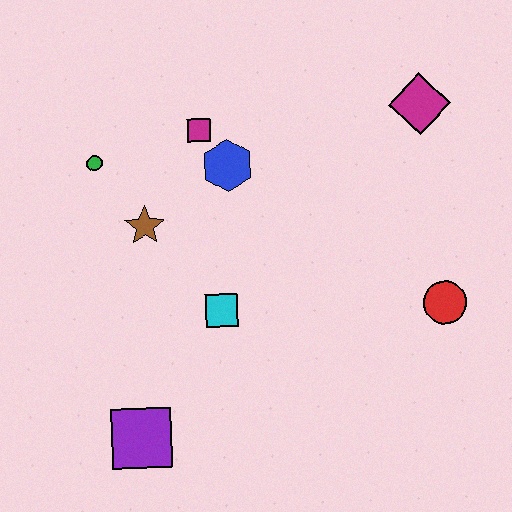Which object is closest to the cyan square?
The brown star is closest to the cyan square.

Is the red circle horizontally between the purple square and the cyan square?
No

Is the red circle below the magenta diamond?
Yes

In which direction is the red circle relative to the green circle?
The red circle is to the right of the green circle.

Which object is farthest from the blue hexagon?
The purple square is farthest from the blue hexagon.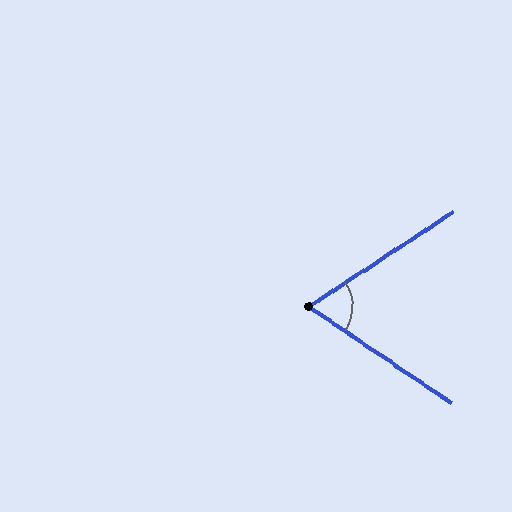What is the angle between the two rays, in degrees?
Approximately 67 degrees.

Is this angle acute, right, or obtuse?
It is acute.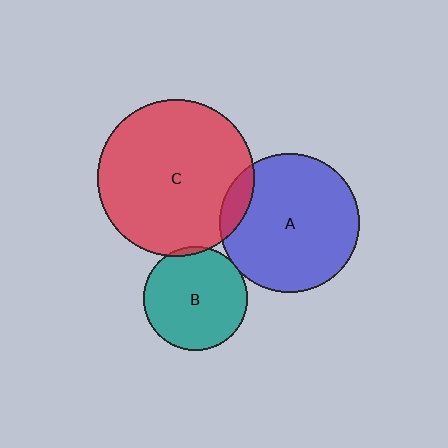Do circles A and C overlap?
Yes.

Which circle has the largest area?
Circle C (red).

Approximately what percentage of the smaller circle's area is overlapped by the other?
Approximately 10%.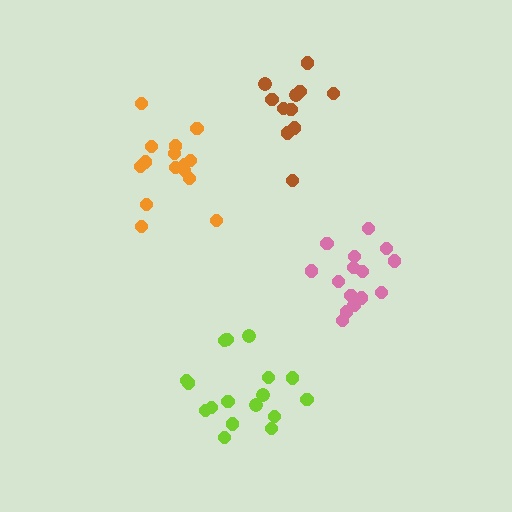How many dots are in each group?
Group 1: 15 dots, Group 2: 15 dots, Group 3: 11 dots, Group 4: 17 dots (58 total).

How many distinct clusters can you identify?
There are 4 distinct clusters.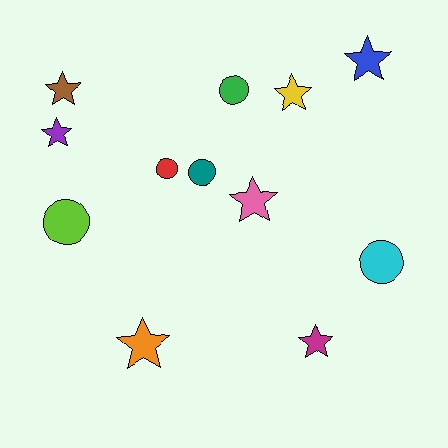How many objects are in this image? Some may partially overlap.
There are 12 objects.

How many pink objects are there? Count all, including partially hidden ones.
There is 1 pink object.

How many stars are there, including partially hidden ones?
There are 7 stars.